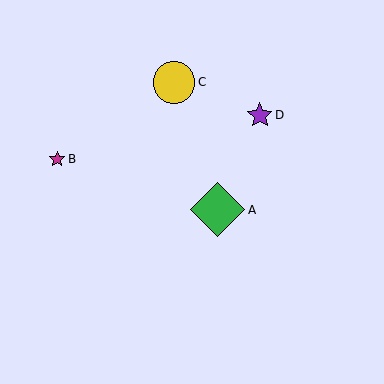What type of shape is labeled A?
Shape A is a green diamond.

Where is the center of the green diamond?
The center of the green diamond is at (217, 210).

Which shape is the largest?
The green diamond (labeled A) is the largest.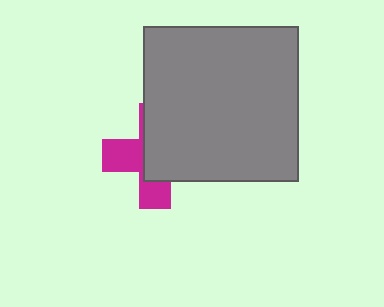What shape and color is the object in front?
The object in front is a gray square.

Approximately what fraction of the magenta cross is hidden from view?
Roughly 58% of the magenta cross is hidden behind the gray square.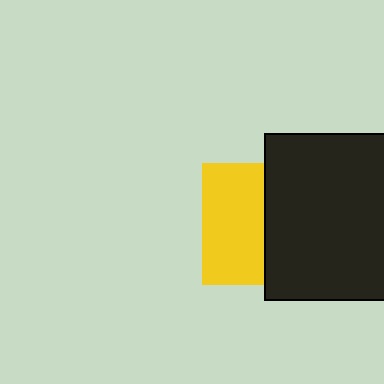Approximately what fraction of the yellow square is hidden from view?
Roughly 49% of the yellow square is hidden behind the black rectangle.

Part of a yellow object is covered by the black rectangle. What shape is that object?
It is a square.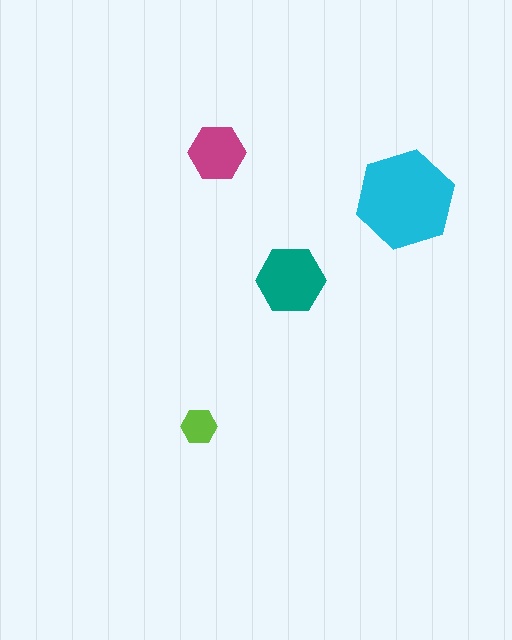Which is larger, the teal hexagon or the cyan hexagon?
The cyan one.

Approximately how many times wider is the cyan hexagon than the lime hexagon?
About 3 times wider.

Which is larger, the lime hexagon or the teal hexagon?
The teal one.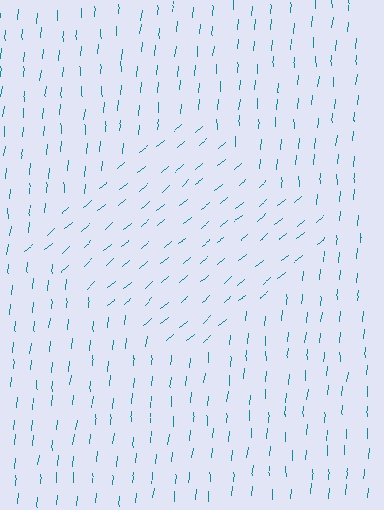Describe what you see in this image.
The image is filled with small teal line segments. A diamond region in the image has lines oriented differently from the surrounding lines, creating a visible texture boundary.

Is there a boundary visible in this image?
Yes, there is a texture boundary formed by a change in line orientation.